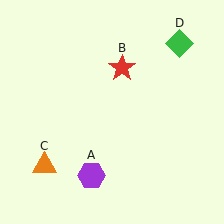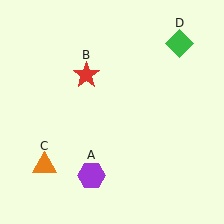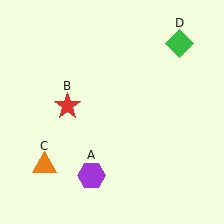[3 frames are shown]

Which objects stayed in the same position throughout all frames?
Purple hexagon (object A) and orange triangle (object C) and green diamond (object D) remained stationary.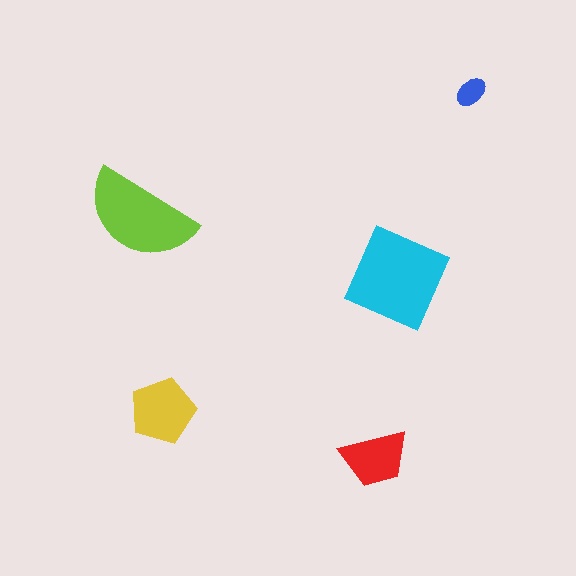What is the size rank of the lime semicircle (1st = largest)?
2nd.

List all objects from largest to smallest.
The cyan diamond, the lime semicircle, the yellow pentagon, the red trapezoid, the blue ellipse.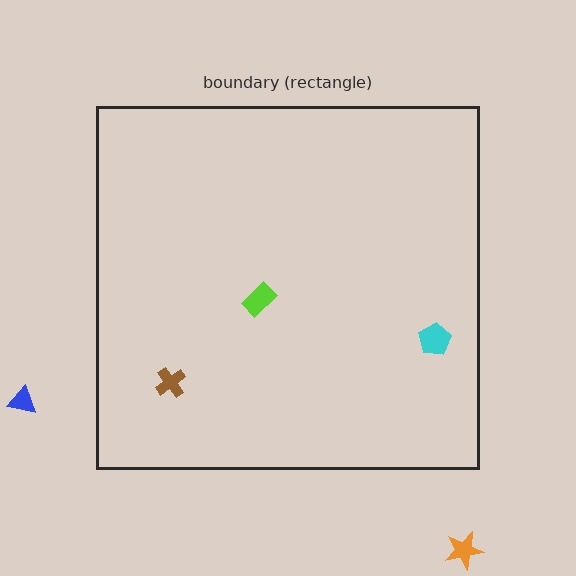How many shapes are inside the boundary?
3 inside, 2 outside.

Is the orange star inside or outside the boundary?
Outside.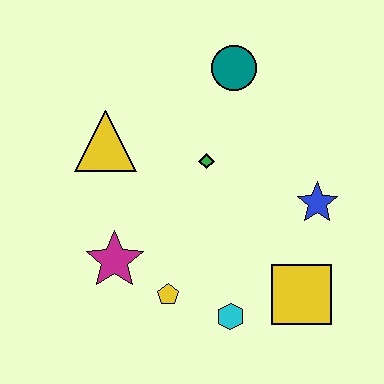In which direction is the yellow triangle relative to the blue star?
The yellow triangle is to the left of the blue star.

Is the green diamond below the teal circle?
Yes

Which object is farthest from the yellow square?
The yellow triangle is farthest from the yellow square.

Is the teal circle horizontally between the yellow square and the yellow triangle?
Yes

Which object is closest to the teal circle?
The green diamond is closest to the teal circle.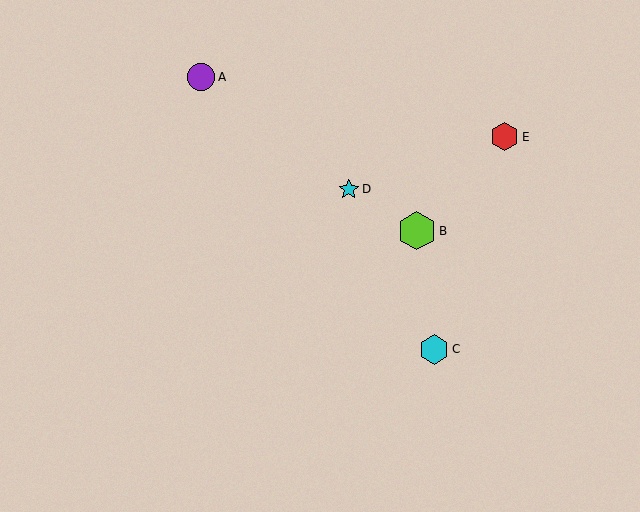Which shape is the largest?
The lime hexagon (labeled B) is the largest.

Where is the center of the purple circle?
The center of the purple circle is at (201, 77).